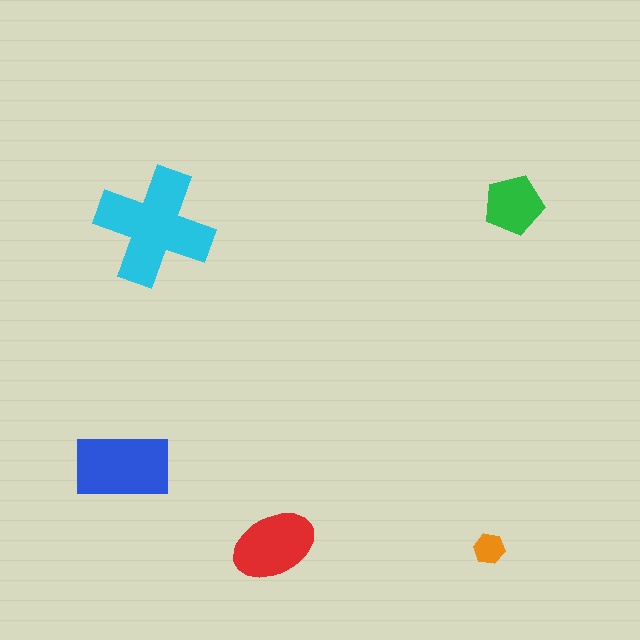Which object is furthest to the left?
The blue rectangle is leftmost.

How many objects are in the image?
There are 5 objects in the image.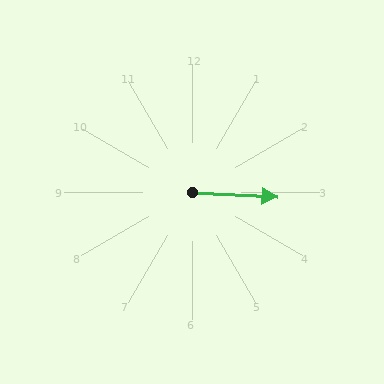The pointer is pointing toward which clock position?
Roughly 3 o'clock.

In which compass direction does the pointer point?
East.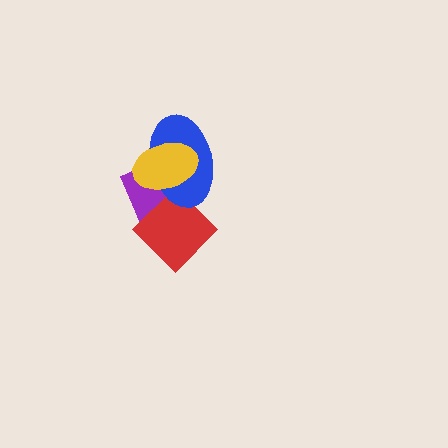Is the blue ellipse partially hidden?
Yes, it is partially covered by another shape.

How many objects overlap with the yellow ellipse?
3 objects overlap with the yellow ellipse.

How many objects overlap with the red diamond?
3 objects overlap with the red diamond.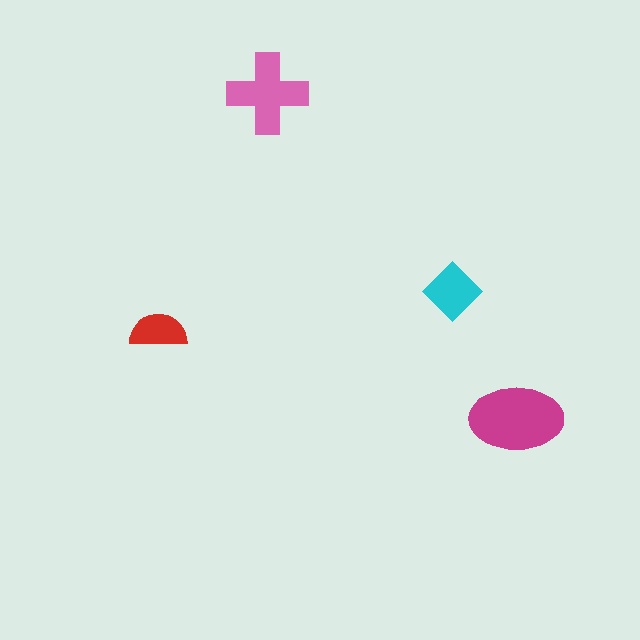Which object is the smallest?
The red semicircle.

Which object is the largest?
The magenta ellipse.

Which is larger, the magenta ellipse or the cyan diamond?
The magenta ellipse.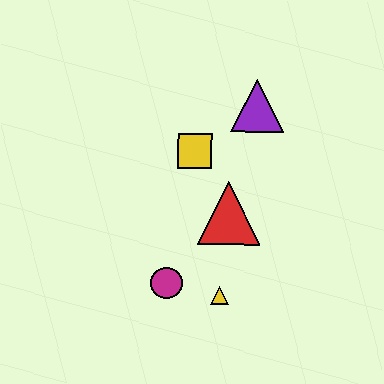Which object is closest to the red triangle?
The yellow square is closest to the red triangle.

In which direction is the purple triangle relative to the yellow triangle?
The purple triangle is above the yellow triangle.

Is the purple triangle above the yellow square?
Yes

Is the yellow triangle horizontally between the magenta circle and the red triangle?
Yes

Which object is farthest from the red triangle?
The purple triangle is farthest from the red triangle.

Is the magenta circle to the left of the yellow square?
Yes